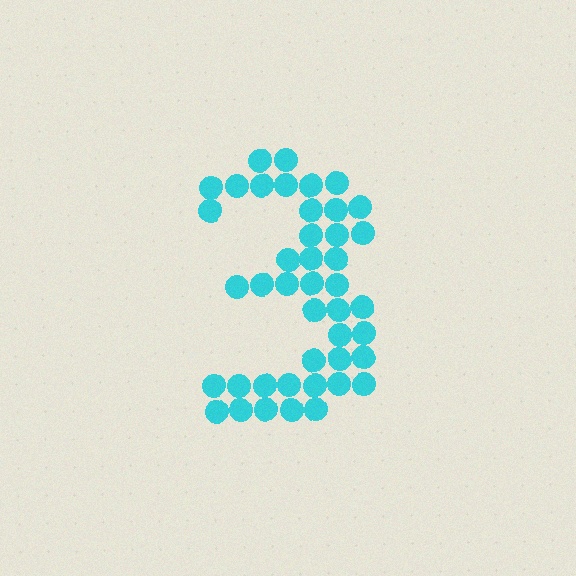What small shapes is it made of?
It is made of small circles.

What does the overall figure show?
The overall figure shows the digit 3.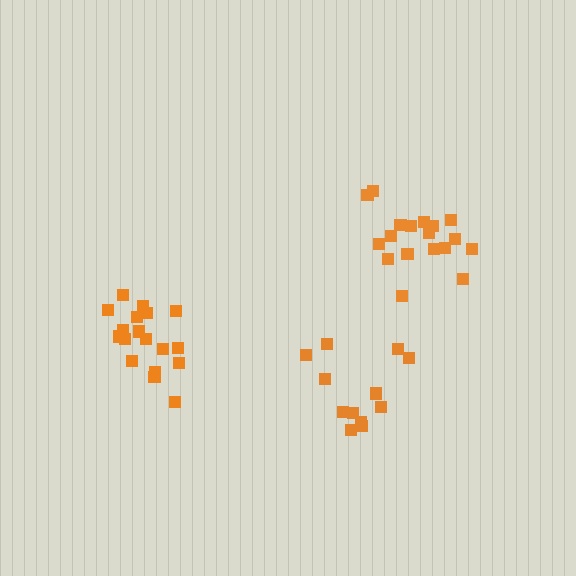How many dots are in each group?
Group 1: 18 dots, Group 2: 18 dots, Group 3: 12 dots (48 total).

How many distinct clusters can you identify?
There are 3 distinct clusters.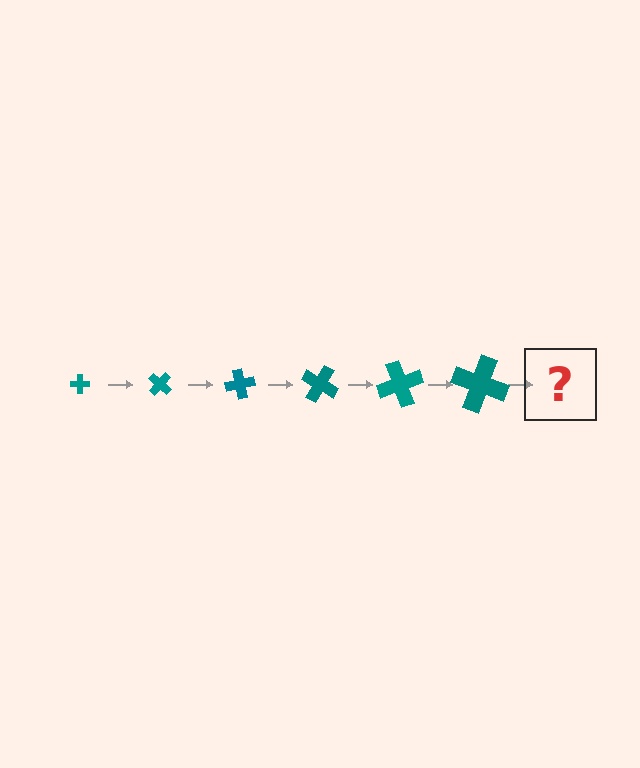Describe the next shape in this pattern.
It should be a cross, larger than the previous one and rotated 240 degrees from the start.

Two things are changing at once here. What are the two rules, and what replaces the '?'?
The two rules are that the cross grows larger each step and it rotates 40 degrees each step. The '?' should be a cross, larger than the previous one and rotated 240 degrees from the start.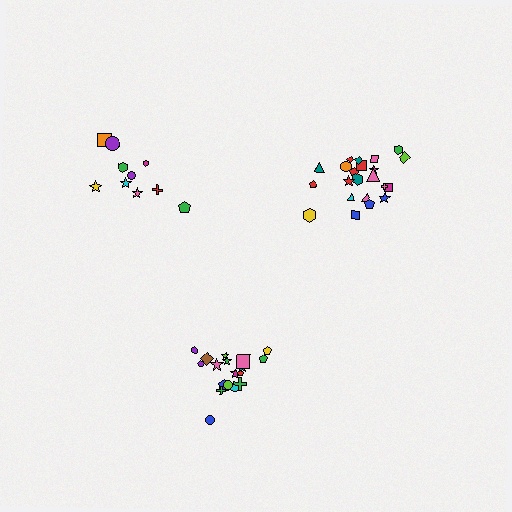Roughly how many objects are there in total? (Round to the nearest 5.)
Roughly 50 objects in total.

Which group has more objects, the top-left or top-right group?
The top-right group.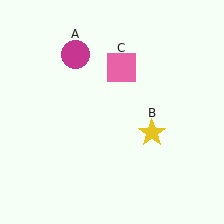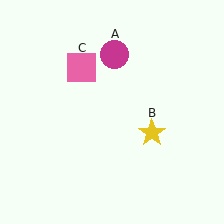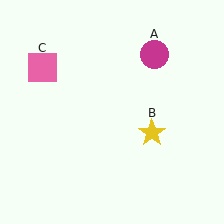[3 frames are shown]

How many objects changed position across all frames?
2 objects changed position: magenta circle (object A), pink square (object C).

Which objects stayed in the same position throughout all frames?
Yellow star (object B) remained stationary.